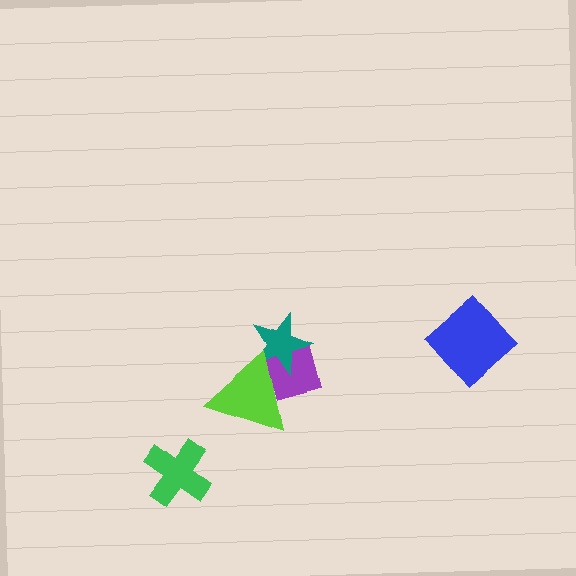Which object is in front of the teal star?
The lime triangle is in front of the teal star.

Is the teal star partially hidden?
Yes, it is partially covered by another shape.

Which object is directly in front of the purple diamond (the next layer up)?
The teal star is directly in front of the purple diamond.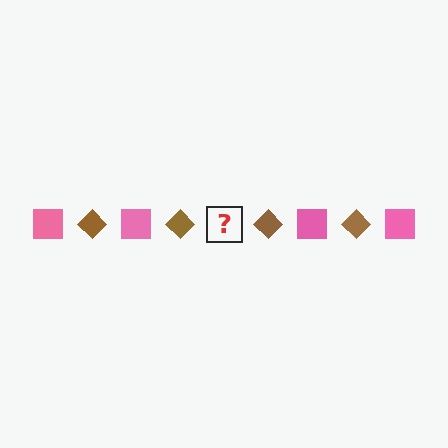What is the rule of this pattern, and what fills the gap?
The rule is that the pattern alternates between pink square and brown diamond. The gap should be filled with a pink square.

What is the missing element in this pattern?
The missing element is a pink square.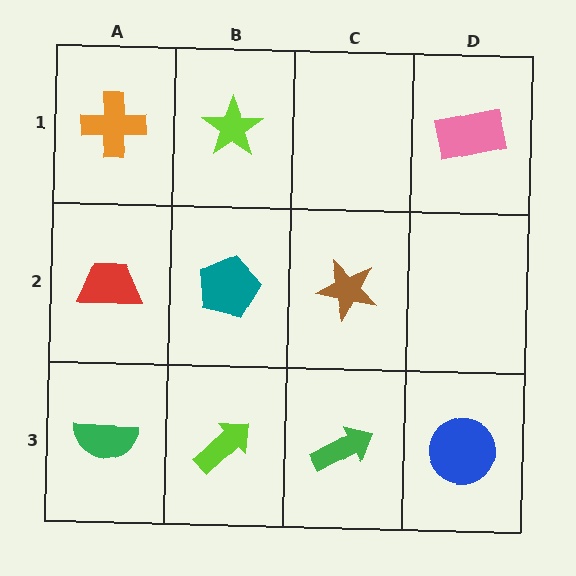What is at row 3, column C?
A green arrow.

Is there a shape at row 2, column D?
No, that cell is empty.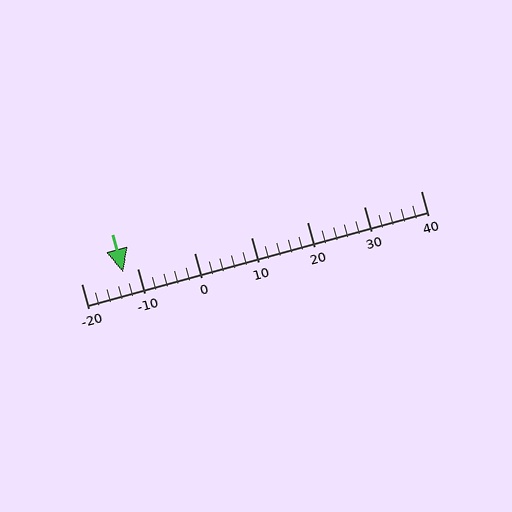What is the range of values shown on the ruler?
The ruler shows values from -20 to 40.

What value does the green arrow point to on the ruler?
The green arrow points to approximately -13.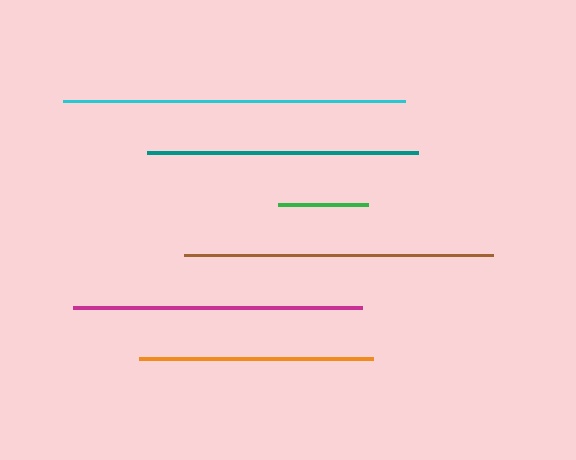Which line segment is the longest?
The cyan line is the longest at approximately 342 pixels.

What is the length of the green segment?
The green segment is approximately 89 pixels long.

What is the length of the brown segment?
The brown segment is approximately 309 pixels long.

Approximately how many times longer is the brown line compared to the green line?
The brown line is approximately 3.5 times the length of the green line.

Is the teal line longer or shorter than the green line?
The teal line is longer than the green line.